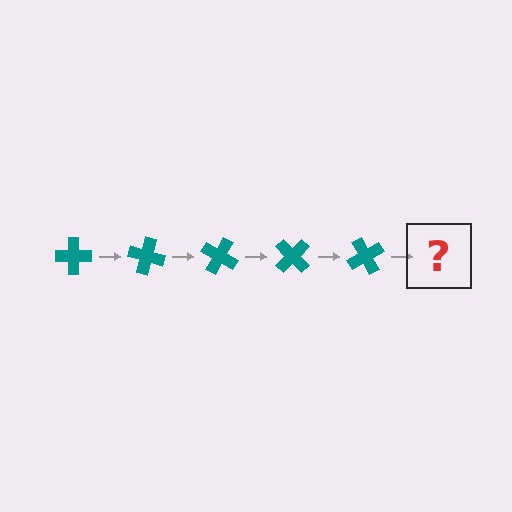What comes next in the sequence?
The next element should be a teal cross rotated 75 degrees.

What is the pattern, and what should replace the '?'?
The pattern is that the cross rotates 15 degrees each step. The '?' should be a teal cross rotated 75 degrees.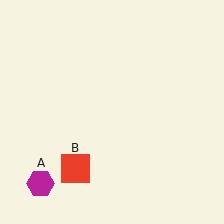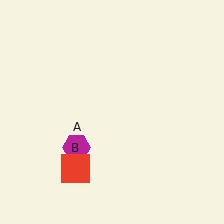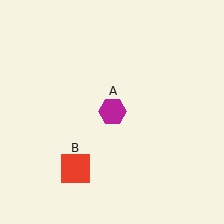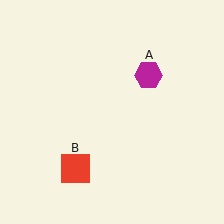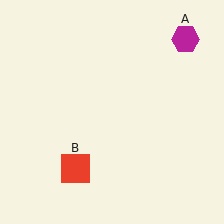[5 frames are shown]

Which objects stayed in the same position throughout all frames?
Red square (object B) remained stationary.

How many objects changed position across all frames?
1 object changed position: magenta hexagon (object A).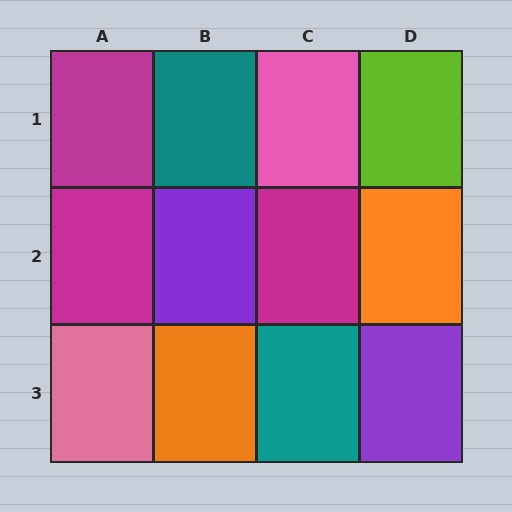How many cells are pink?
2 cells are pink.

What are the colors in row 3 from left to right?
Pink, orange, teal, purple.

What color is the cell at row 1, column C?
Pink.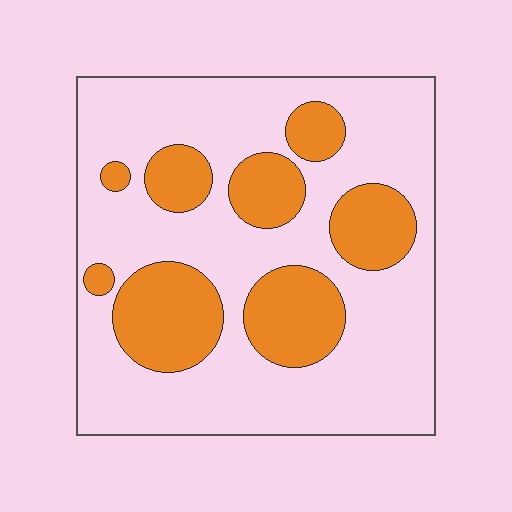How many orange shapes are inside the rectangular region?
8.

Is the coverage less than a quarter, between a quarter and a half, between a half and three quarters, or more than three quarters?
Between a quarter and a half.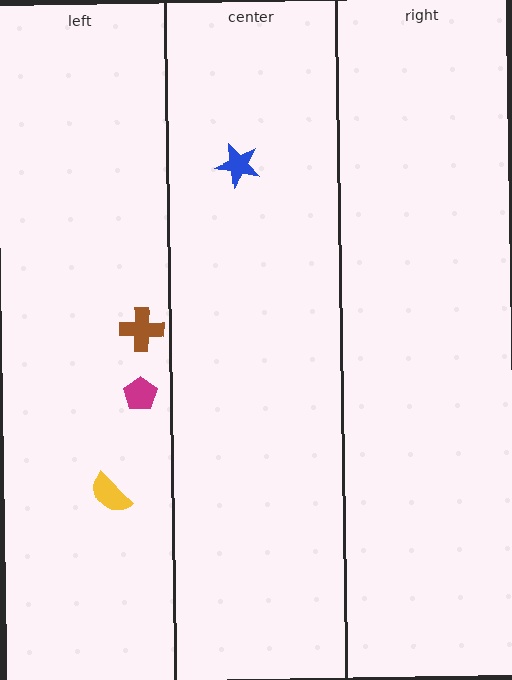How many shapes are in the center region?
1.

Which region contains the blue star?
The center region.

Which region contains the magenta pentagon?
The left region.